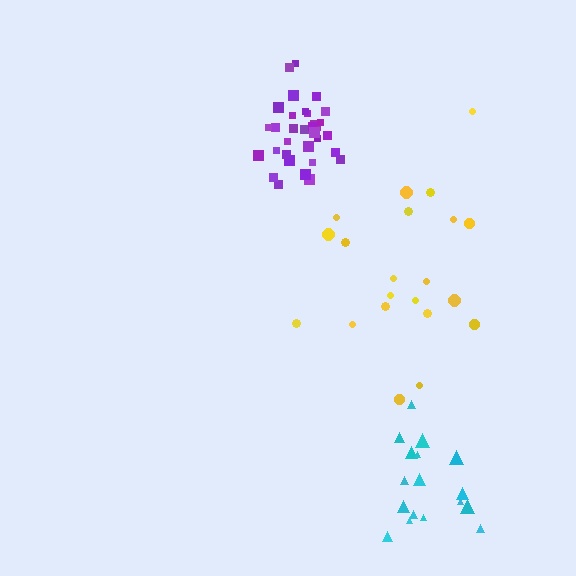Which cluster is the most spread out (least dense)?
Yellow.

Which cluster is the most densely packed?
Purple.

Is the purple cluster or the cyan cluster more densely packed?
Purple.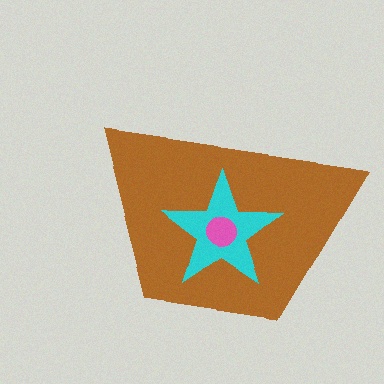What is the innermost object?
The pink circle.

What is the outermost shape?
The brown trapezoid.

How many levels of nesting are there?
3.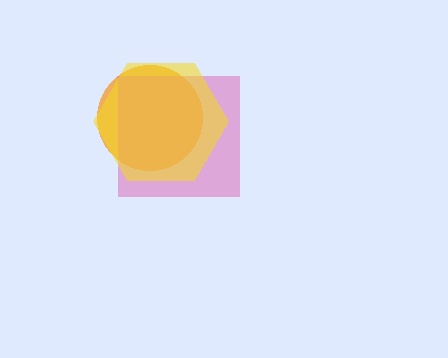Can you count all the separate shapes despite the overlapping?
Yes, there are 3 separate shapes.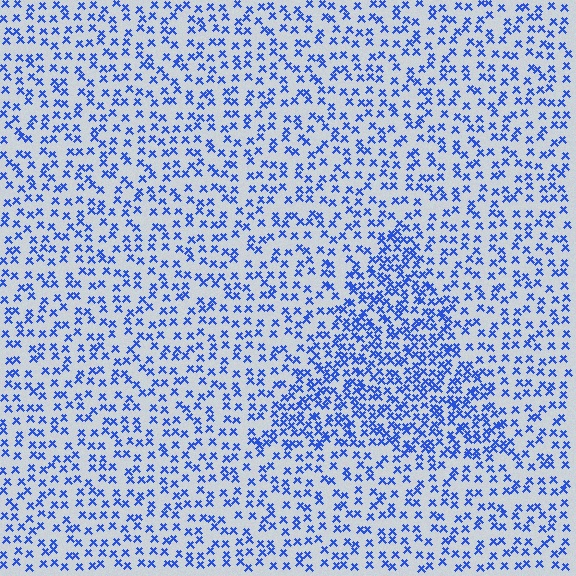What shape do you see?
I see a triangle.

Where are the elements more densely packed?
The elements are more densely packed inside the triangle boundary.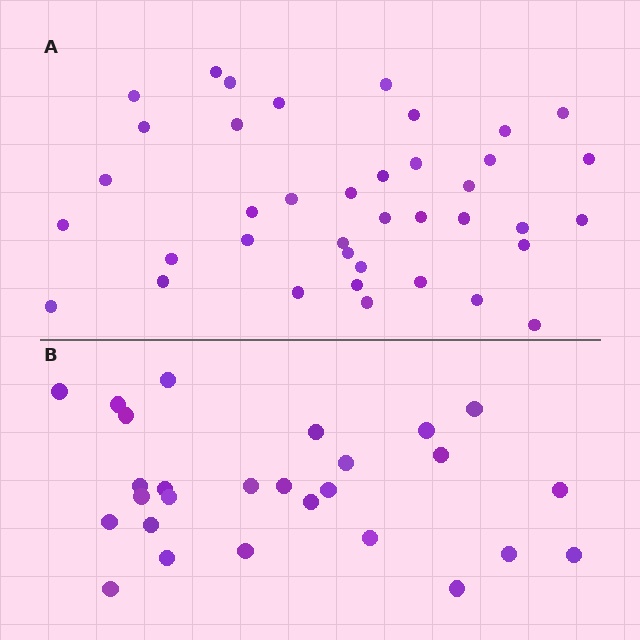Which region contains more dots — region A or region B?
Region A (the top region) has more dots.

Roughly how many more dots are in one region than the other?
Region A has roughly 12 or so more dots than region B.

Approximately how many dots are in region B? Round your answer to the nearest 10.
About 30 dots. (The exact count is 27, which rounds to 30.)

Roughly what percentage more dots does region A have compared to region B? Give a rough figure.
About 45% more.